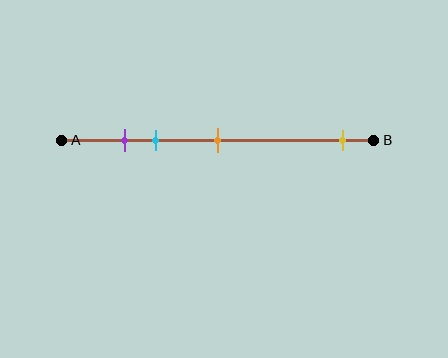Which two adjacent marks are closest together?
The purple and cyan marks are the closest adjacent pair.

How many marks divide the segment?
There are 4 marks dividing the segment.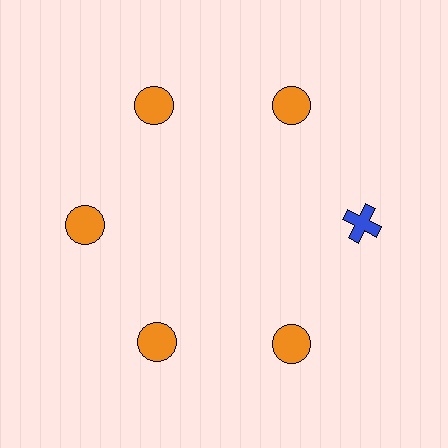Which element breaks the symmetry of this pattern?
The blue cross at roughly the 3 o'clock position breaks the symmetry. All other shapes are orange circles.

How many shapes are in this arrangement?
There are 6 shapes arranged in a ring pattern.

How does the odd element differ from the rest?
It differs in both color (blue instead of orange) and shape (cross instead of circle).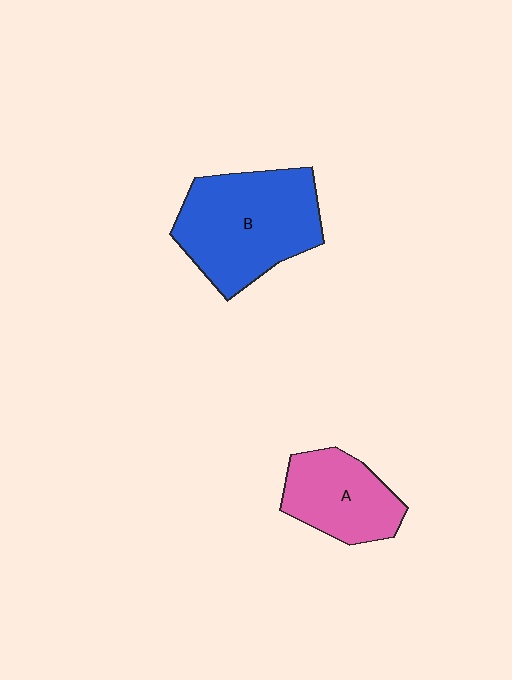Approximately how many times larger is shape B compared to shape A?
Approximately 1.6 times.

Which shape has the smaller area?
Shape A (pink).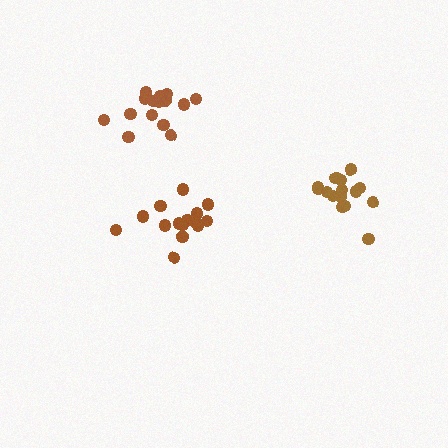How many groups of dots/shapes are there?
There are 3 groups.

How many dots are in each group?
Group 1: 15 dots, Group 2: 15 dots, Group 3: 16 dots (46 total).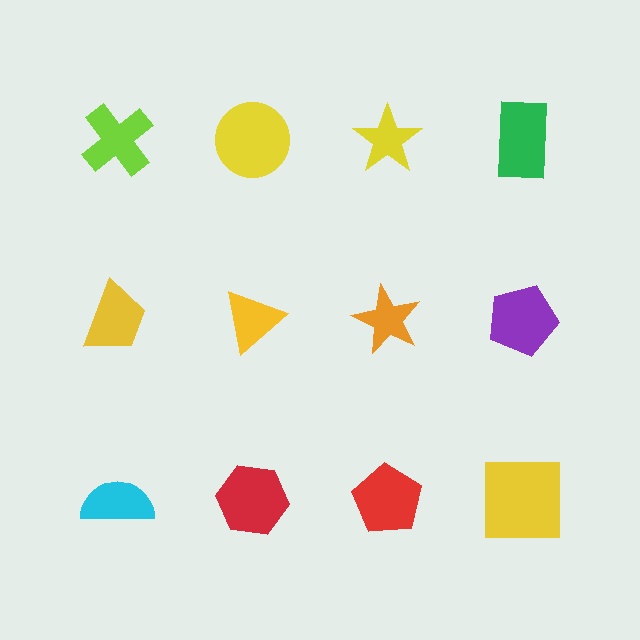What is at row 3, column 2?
A red hexagon.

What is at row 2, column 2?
A yellow triangle.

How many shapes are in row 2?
4 shapes.